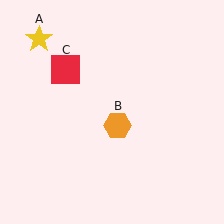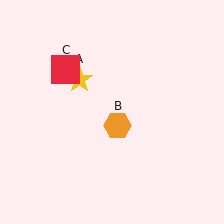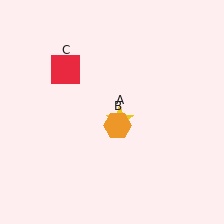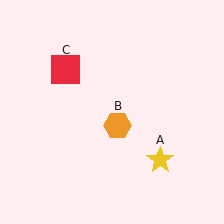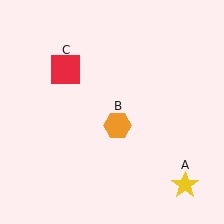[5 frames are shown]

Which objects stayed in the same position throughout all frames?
Orange hexagon (object B) and red square (object C) remained stationary.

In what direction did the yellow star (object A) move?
The yellow star (object A) moved down and to the right.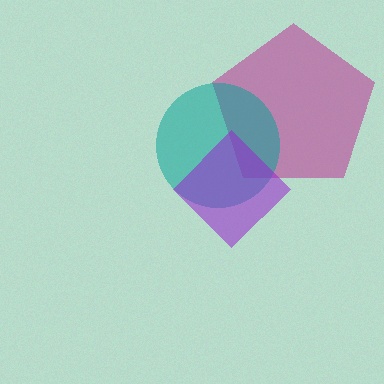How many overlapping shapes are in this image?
There are 3 overlapping shapes in the image.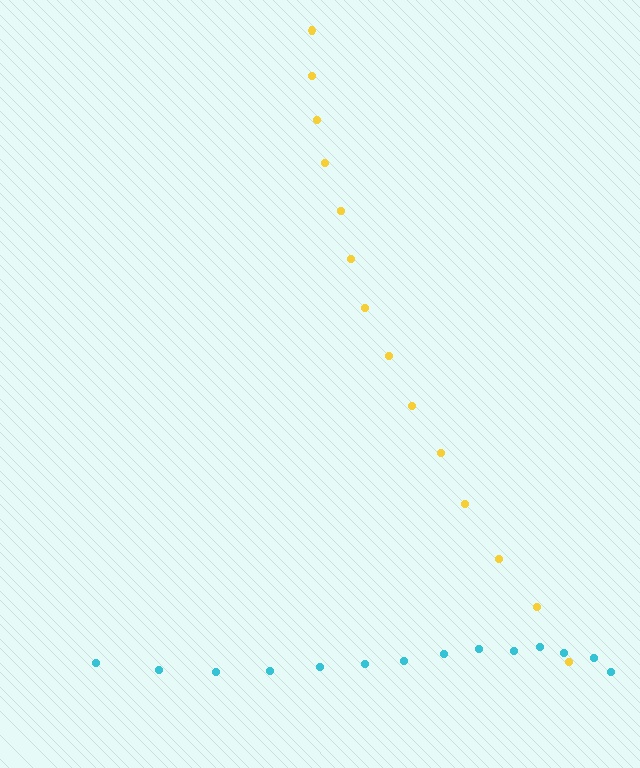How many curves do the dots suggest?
There are 2 distinct paths.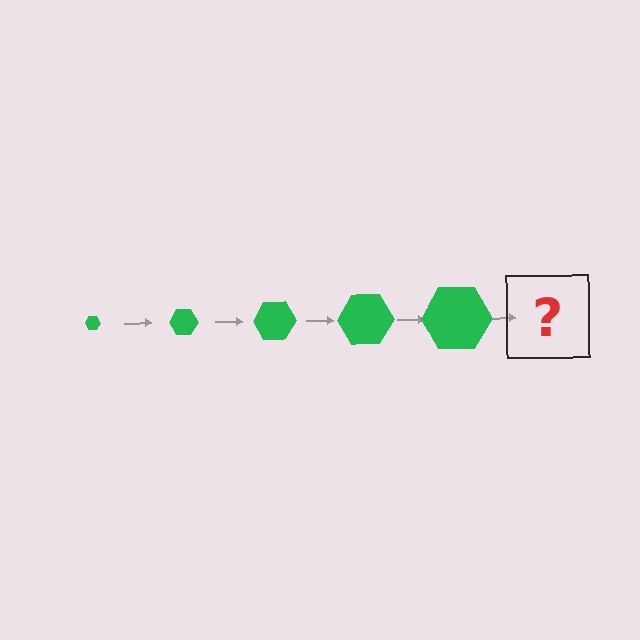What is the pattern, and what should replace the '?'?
The pattern is that the hexagon gets progressively larger each step. The '?' should be a green hexagon, larger than the previous one.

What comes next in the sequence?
The next element should be a green hexagon, larger than the previous one.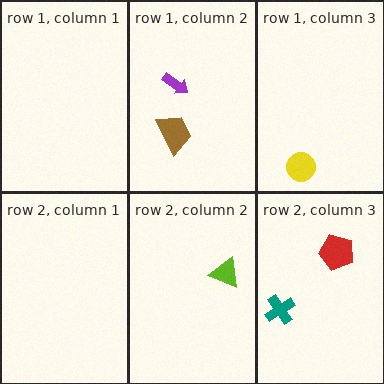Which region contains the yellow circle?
The row 1, column 3 region.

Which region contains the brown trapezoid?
The row 1, column 2 region.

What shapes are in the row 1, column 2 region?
The purple arrow, the brown trapezoid.